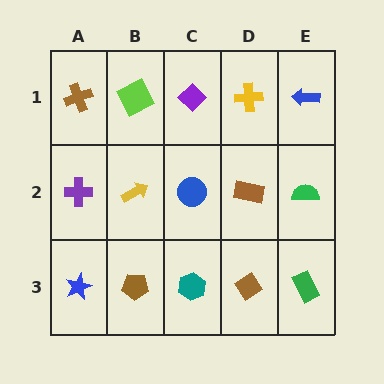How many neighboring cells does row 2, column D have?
4.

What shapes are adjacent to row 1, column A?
A purple cross (row 2, column A), a lime square (row 1, column B).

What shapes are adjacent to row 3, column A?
A purple cross (row 2, column A), a brown pentagon (row 3, column B).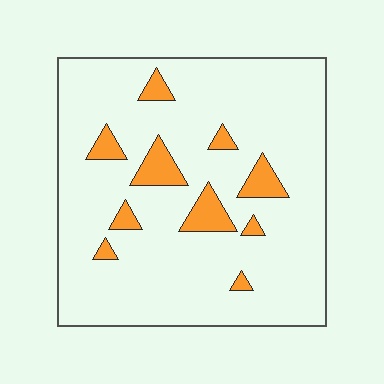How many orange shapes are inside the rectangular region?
10.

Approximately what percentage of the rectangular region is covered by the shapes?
Approximately 10%.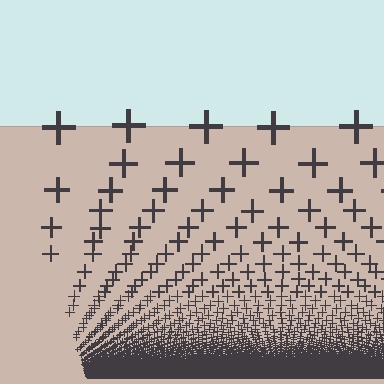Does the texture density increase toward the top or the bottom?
Density increases toward the bottom.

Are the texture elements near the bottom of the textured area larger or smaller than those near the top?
Smaller. The gradient is inverted — elements near the bottom are smaller and denser.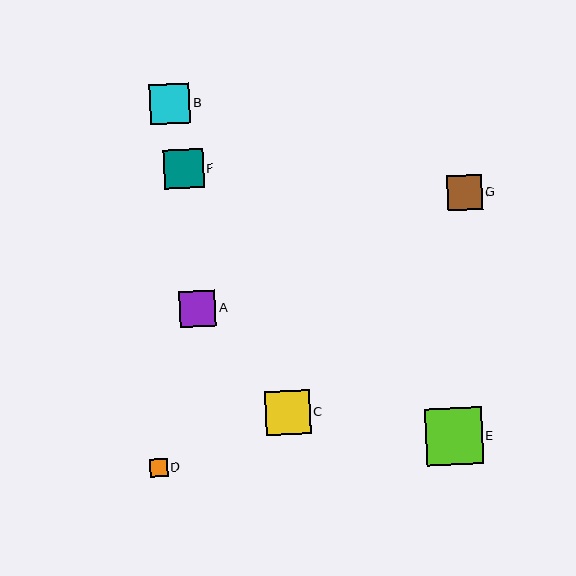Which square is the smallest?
Square D is the smallest with a size of approximately 18 pixels.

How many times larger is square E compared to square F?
Square E is approximately 1.4 times the size of square F.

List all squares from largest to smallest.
From largest to smallest: E, C, B, F, A, G, D.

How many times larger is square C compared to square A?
Square C is approximately 1.2 times the size of square A.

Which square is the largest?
Square E is the largest with a size of approximately 57 pixels.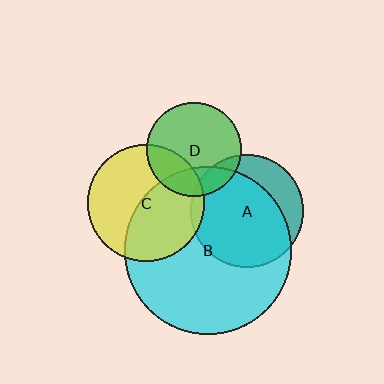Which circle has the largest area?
Circle B (cyan).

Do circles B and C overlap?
Yes.